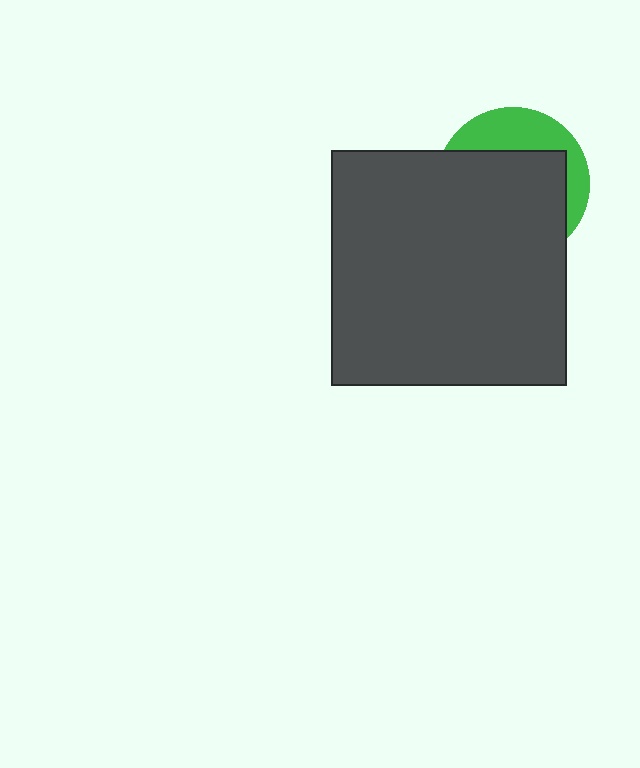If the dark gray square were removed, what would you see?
You would see the complete green circle.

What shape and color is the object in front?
The object in front is a dark gray square.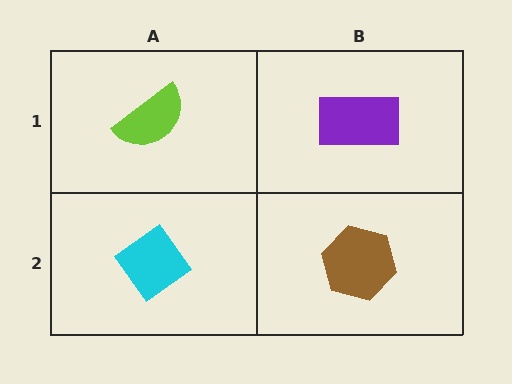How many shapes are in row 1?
2 shapes.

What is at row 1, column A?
A lime semicircle.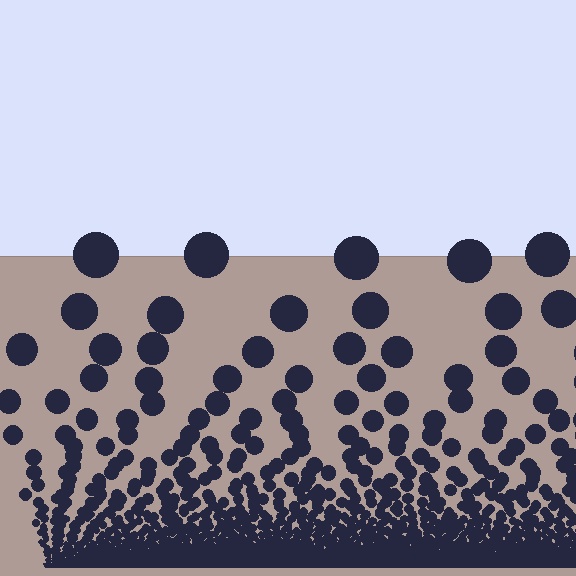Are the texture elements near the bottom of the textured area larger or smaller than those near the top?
Smaller. The gradient is inverted — elements near the bottom are smaller and denser.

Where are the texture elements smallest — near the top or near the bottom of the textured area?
Near the bottom.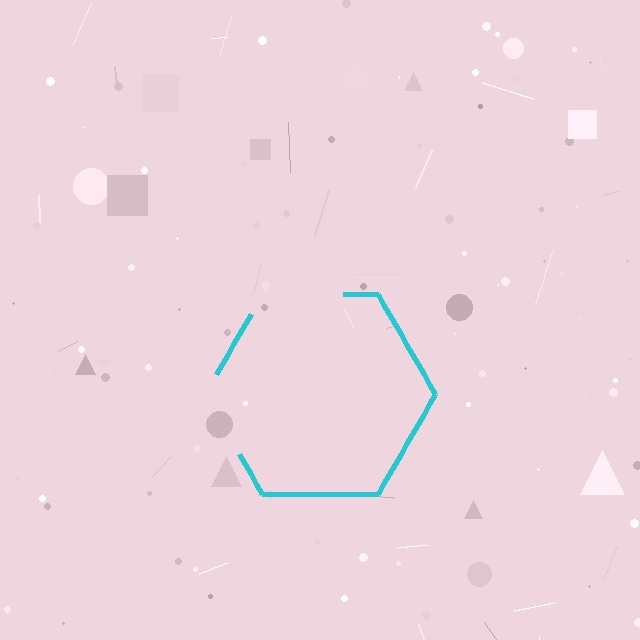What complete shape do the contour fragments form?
The contour fragments form a hexagon.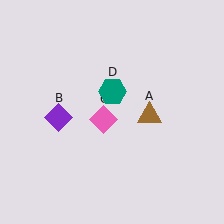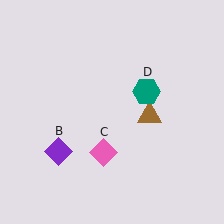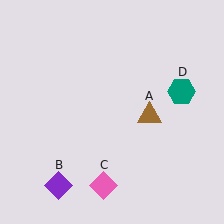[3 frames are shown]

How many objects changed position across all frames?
3 objects changed position: purple diamond (object B), pink diamond (object C), teal hexagon (object D).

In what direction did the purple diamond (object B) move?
The purple diamond (object B) moved down.